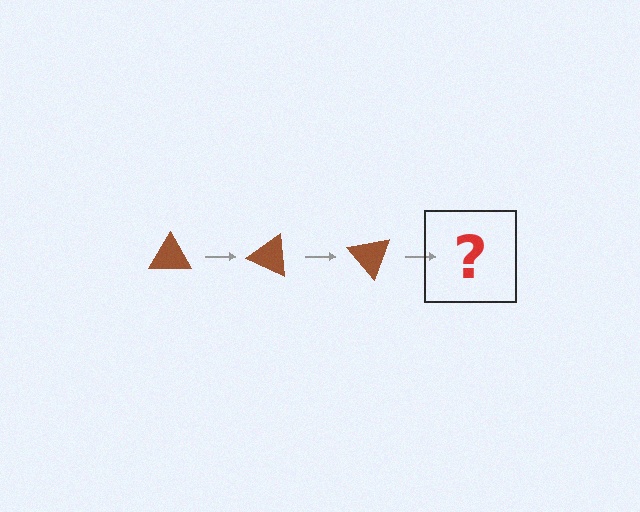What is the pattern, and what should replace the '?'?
The pattern is that the triangle rotates 25 degrees each step. The '?' should be a brown triangle rotated 75 degrees.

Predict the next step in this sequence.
The next step is a brown triangle rotated 75 degrees.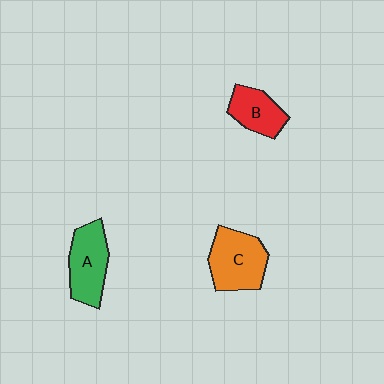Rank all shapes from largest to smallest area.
From largest to smallest: C (orange), A (green), B (red).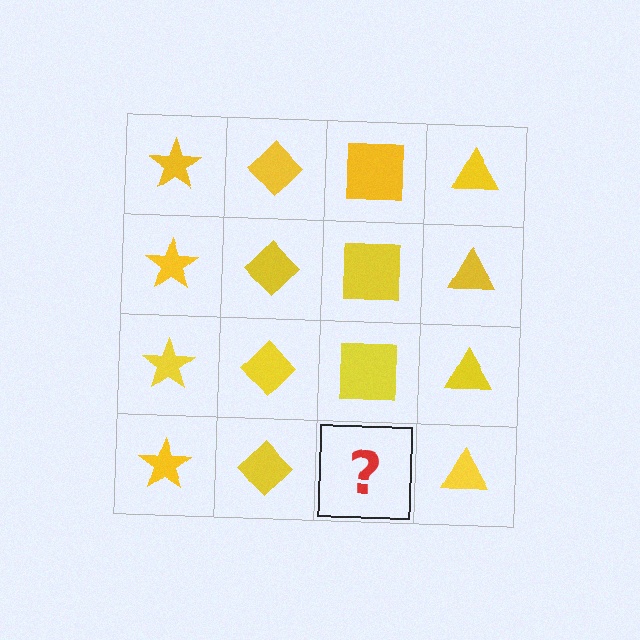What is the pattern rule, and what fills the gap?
The rule is that each column has a consistent shape. The gap should be filled with a yellow square.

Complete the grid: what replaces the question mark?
The question mark should be replaced with a yellow square.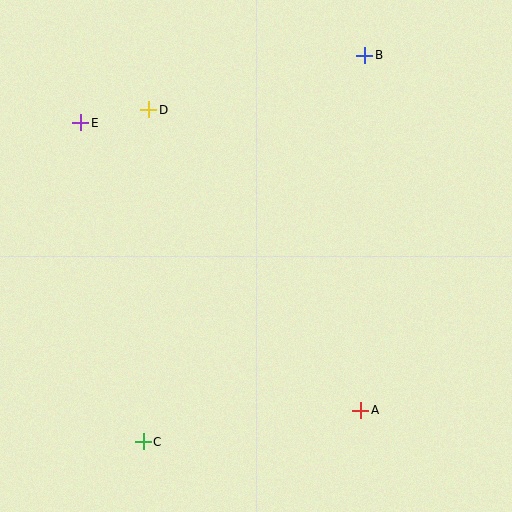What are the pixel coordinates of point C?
Point C is at (143, 442).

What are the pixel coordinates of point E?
Point E is at (81, 123).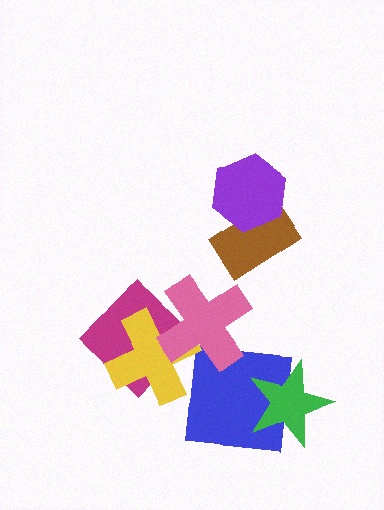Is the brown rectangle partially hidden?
Yes, it is partially covered by another shape.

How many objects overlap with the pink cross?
3 objects overlap with the pink cross.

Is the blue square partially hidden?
Yes, it is partially covered by another shape.